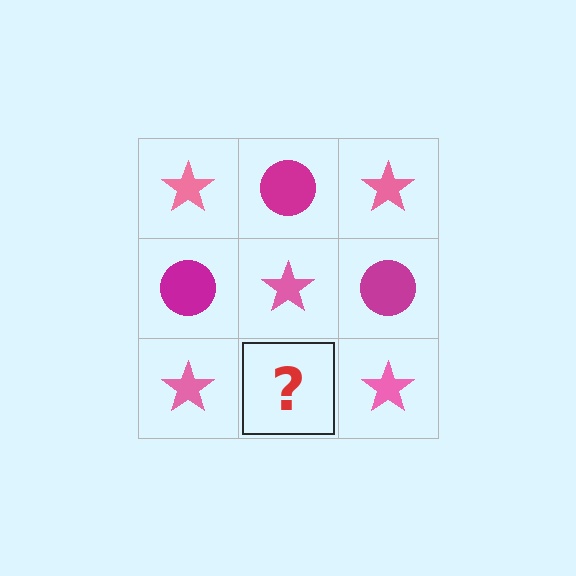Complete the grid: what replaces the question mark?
The question mark should be replaced with a magenta circle.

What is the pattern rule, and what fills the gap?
The rule is that it alternates pink star and magenta circle in a checkerboard pattern. The gap should be filled with a magenta circle.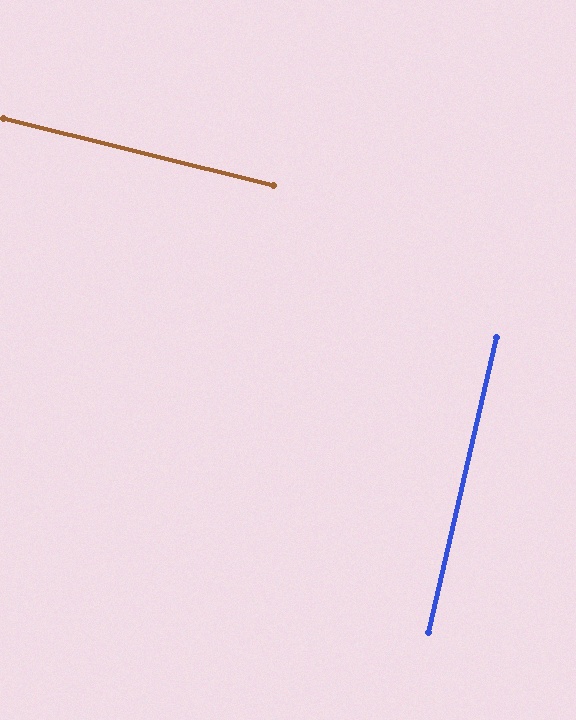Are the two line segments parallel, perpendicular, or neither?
Perpendicular — they meet at approximately 89°.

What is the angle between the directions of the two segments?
Approximately 89 degrees.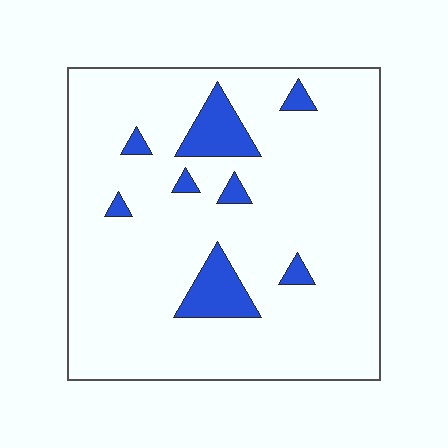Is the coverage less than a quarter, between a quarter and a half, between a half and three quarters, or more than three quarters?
Less than a quarter.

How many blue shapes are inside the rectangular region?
8.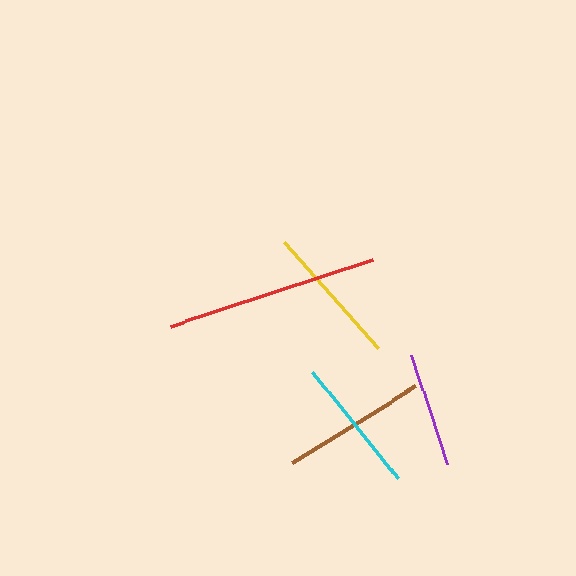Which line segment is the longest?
The red line is the longest at approximately 212 pixels.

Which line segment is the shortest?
The purple line is the shortest at approximately 115 pixels.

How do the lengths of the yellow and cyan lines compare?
The yellow and cyan lines are approximately the same length.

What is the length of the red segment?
The red segment is approximately 212 pixels long.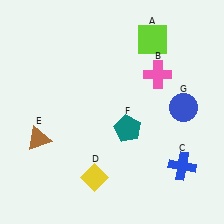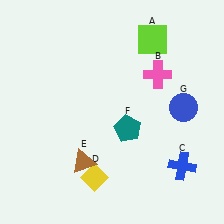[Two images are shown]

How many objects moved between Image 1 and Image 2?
1 object moved between the two images.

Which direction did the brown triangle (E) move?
The brown triangle (E) moved right.